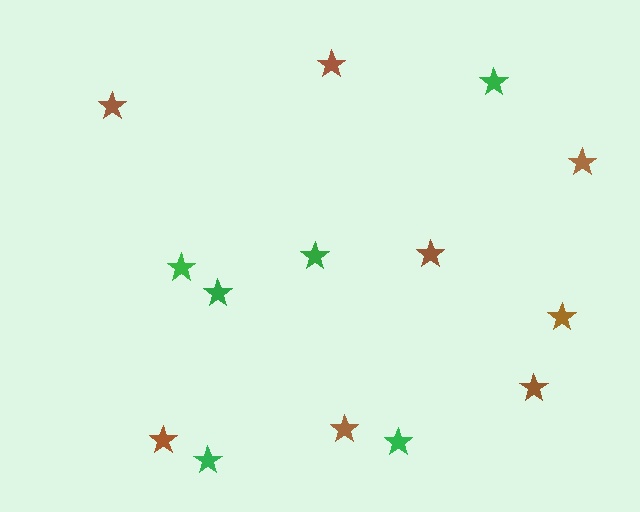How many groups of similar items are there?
There are 2 groups: one group of brown stars (8) and one group of green stars (6).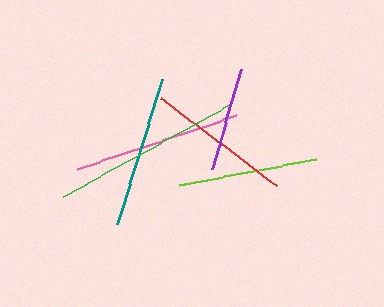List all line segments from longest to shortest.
From longest to shortest: green, pink, teal, red, lime, purple.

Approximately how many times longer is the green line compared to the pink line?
The green line is approximately 1.1 times the length of the pink line.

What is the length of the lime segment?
The lime segment is approximately 140 pixels long.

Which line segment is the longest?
The green line is the longest at approximately 192 pixels.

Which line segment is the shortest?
The purple line is the shortest at approximately 104 pixels.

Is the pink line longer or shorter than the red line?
The pink line is longer than the red line.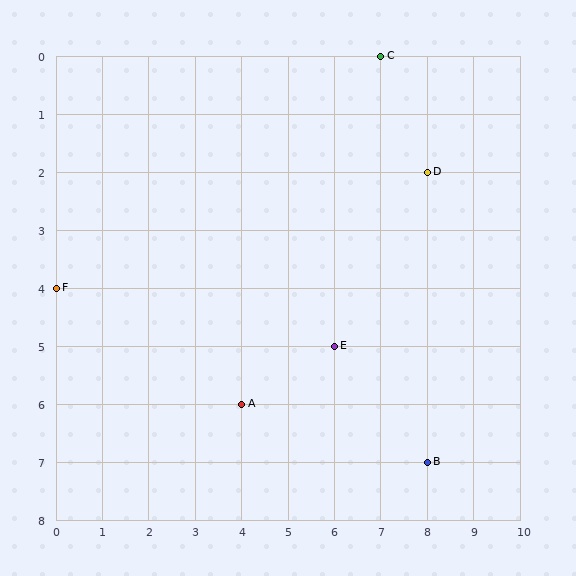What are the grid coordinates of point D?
Point D is at grid coordinates (8, 2).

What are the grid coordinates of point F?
Point F is at grid coordinates (0, 4).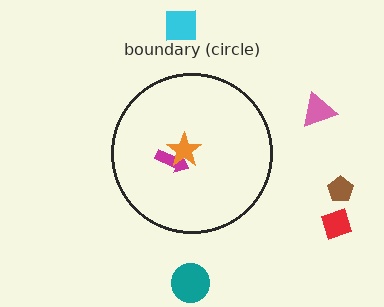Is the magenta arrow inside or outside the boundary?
Inside.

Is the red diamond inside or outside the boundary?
Outside.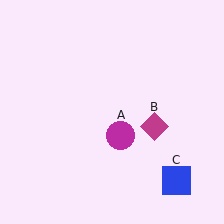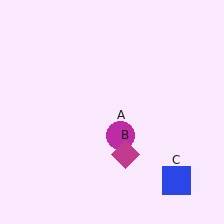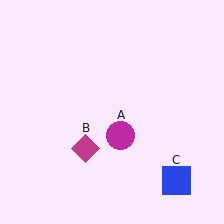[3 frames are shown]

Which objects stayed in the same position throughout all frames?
Magenta circle (object A) and blue square (object C) remained stationary.